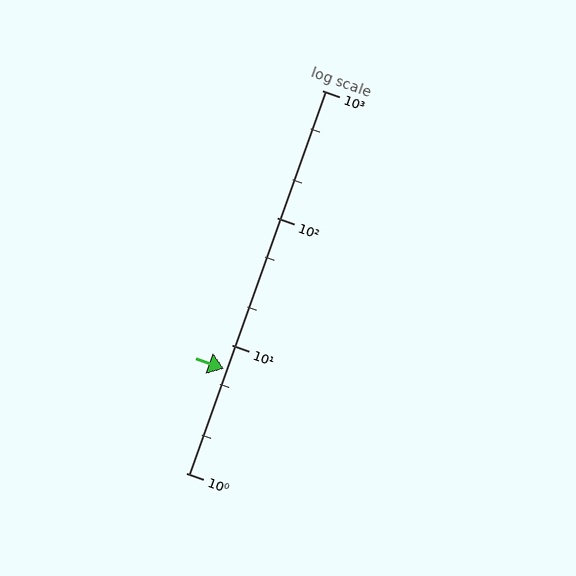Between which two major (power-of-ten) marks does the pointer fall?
The pointer is between 1 and 10.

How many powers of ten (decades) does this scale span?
The scale spans 3 decades, from 1 to 1000.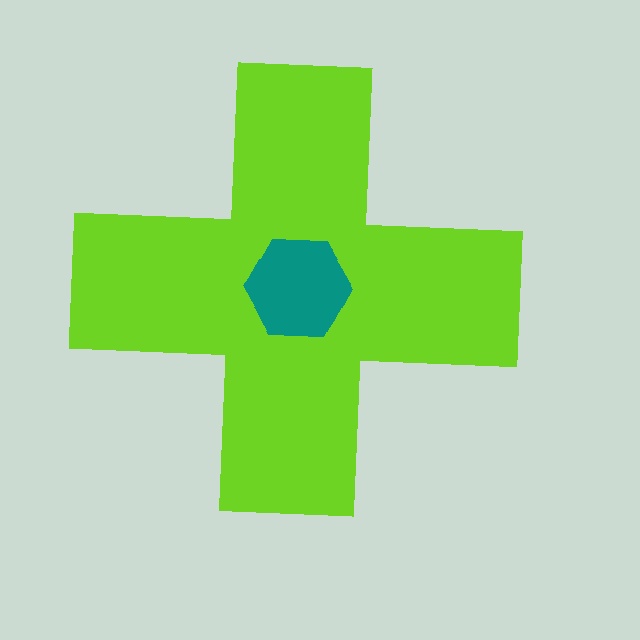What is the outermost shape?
The lime cross.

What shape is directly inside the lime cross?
The teal hexagon.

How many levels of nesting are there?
2.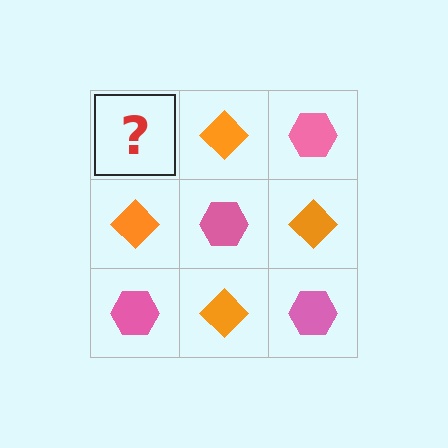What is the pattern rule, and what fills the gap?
The rule is that it alternates pink hexagon and orange diamond in a checkerboard pattern. The gap should be filled with a pink hexagon.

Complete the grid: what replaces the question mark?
The question mark should be replaced with a pink hexagon.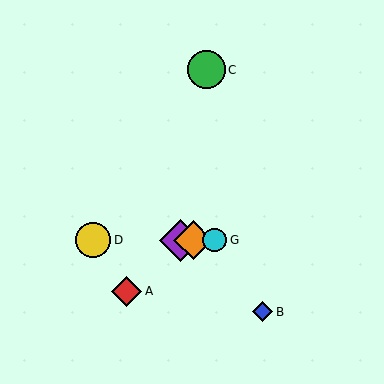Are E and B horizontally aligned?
No, E is at y≈240 and B is at y≈312.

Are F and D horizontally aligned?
Yes, both are at y≈240.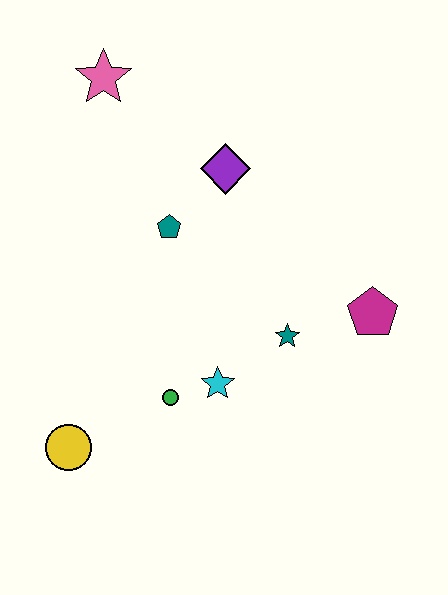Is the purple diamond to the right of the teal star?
No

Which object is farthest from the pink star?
The yellow circle is farthest from the pink star.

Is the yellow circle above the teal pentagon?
No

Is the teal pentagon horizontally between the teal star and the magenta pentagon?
No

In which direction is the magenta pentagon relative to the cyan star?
The magenta pentagon is to the right of the cyan star.